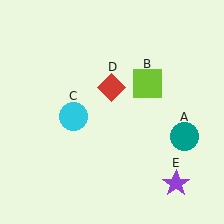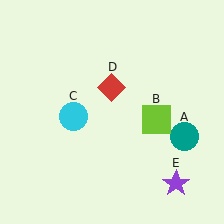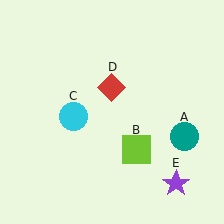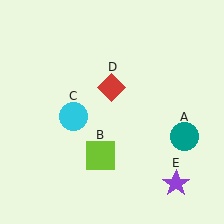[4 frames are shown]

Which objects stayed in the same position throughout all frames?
Teal circle (object A) and cyan circle (object C) and red diamond (object D) and purple star (object E) remained stationary.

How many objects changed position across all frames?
1 object changed position: lime square (object B).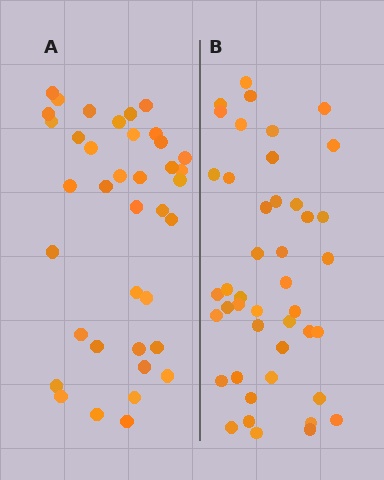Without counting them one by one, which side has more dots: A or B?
Region B (the right region) has more dots.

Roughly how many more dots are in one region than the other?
Region B has about 6 more dots than region A.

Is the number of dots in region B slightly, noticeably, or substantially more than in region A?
Region B has only slightly more — the two regions are fairly close. The ratio is roughly 1.2 to 1.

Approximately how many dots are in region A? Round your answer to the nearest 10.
About 40 dots. (The exact count is 38, which rounds to 40.)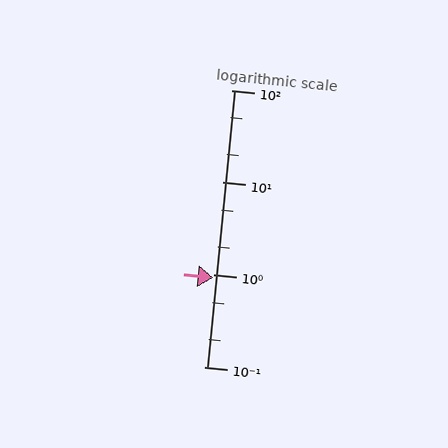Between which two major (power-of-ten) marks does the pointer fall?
The pointer is between 0.1 and 1.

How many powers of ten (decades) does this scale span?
The scale spans 3 decades, from 0.1 to 100.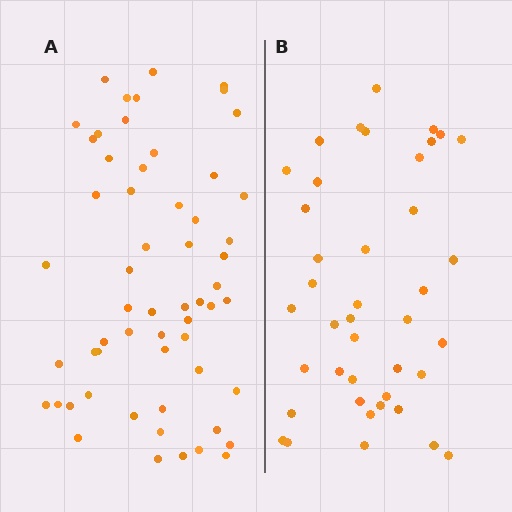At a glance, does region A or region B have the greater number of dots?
Region A (the left region) has more dots.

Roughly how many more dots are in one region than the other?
Region A has approximately 15 more dots than region B.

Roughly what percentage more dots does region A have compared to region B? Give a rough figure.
About 40% more.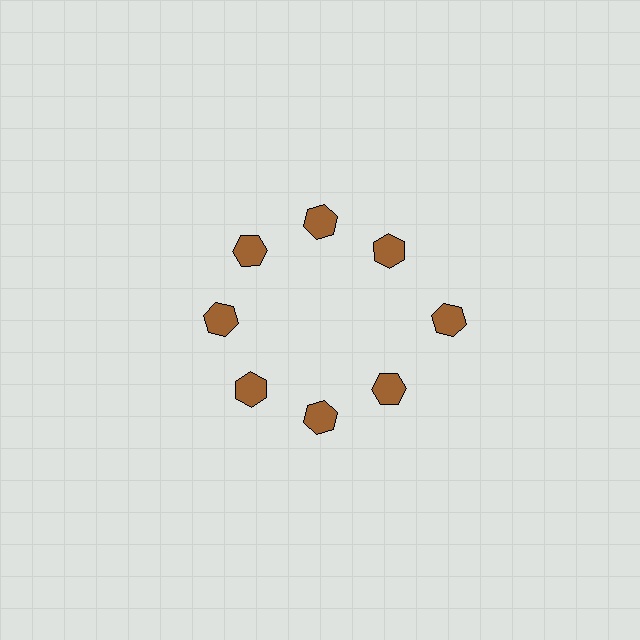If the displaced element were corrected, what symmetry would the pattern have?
It would have 8-fold rotational symmetry — the pattern would map onto itself every 45 degrees.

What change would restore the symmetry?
The symmetry would be restored by moving it inward, back onto the ring so that all 8 hexagons sit at equal angles and equal distance from the center.